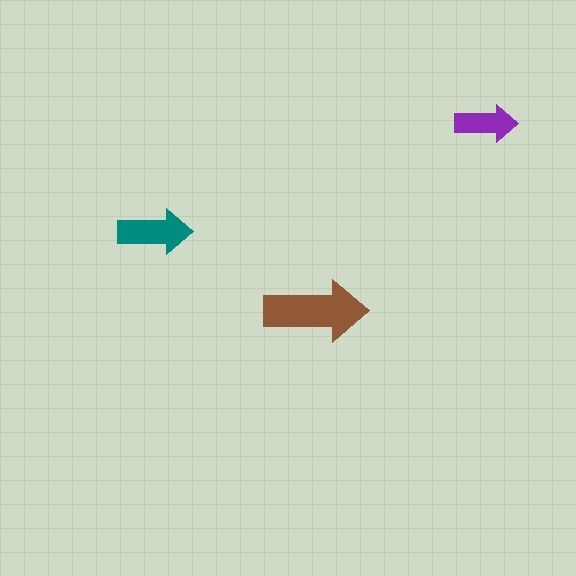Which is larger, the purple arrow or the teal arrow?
The teal one.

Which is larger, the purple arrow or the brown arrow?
The brown one.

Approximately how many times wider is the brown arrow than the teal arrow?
About 1.5 times wider.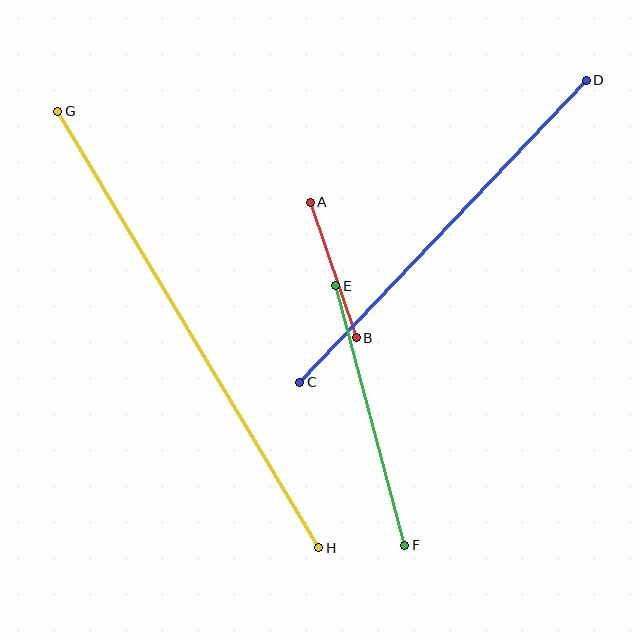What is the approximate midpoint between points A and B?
The midpoint is at approximately (333, 270) pixels.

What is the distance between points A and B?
The distance is approximately 143 pixels.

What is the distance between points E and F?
The distance is approximately 268 pixels.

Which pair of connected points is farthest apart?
Points G and H are farthest apart.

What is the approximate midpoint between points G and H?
The midpoint is at approximately (188, 330) pixels.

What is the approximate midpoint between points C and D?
The midpoint is at approximately (443, 231) pixels.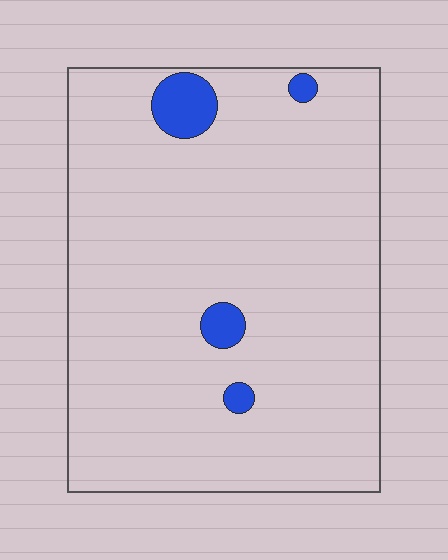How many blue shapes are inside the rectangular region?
4.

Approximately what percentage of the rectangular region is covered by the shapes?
Approximately 5%.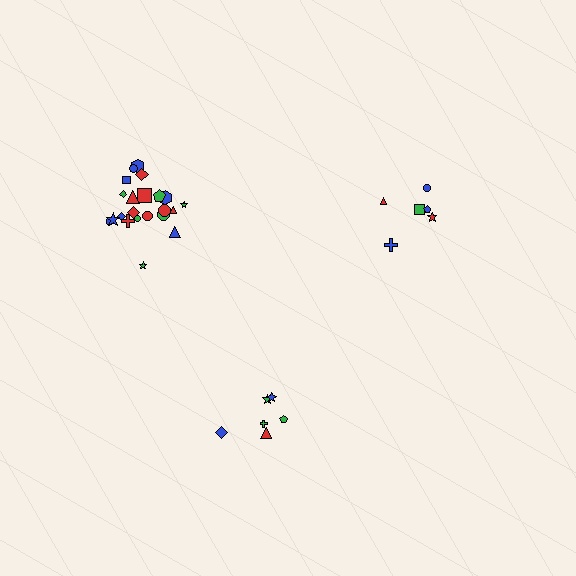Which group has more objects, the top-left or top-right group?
The top-left group.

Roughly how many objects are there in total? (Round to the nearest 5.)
Roughly 35 objects in total.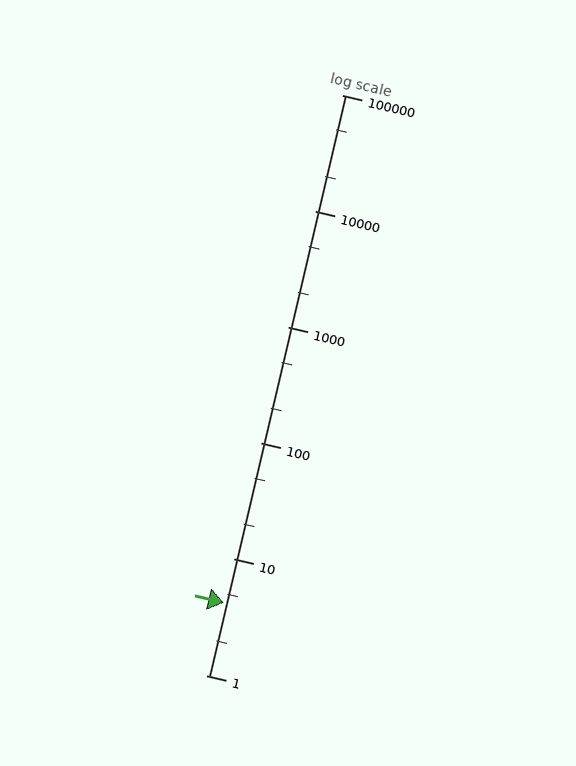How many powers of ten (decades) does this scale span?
The scale spans 5 decades, from 1 to 100000.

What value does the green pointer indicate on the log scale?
The pointer indicates approximately 4.2.